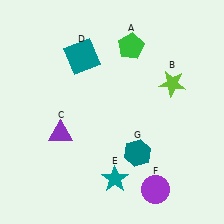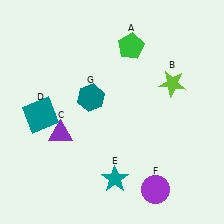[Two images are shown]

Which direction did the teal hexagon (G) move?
The teal hexagon (G) moved up.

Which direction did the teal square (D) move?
The teal square (D) moved down.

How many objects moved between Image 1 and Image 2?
2 objects moved between the two images.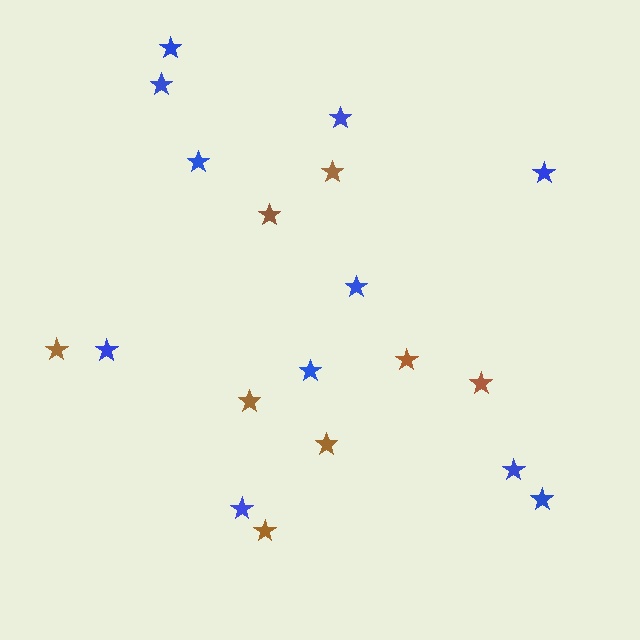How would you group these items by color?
There are 2 groups: one group of brown stars (8) and one group of blue stars (11).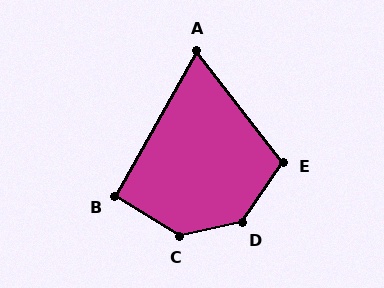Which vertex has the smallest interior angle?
A, at approximately 67 degrees.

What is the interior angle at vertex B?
Approximately 93 degrees (approximately right).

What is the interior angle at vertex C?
Approximately 136 degrees (obtuse).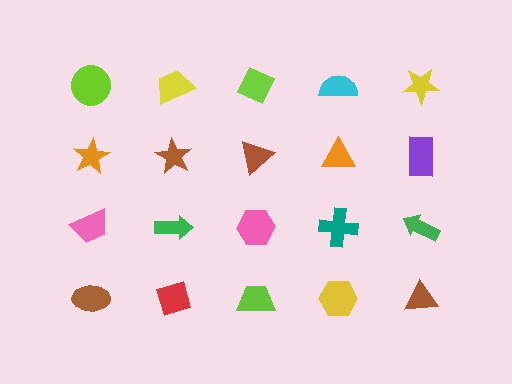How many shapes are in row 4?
5 shapes.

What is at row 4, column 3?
A lime trapezoid.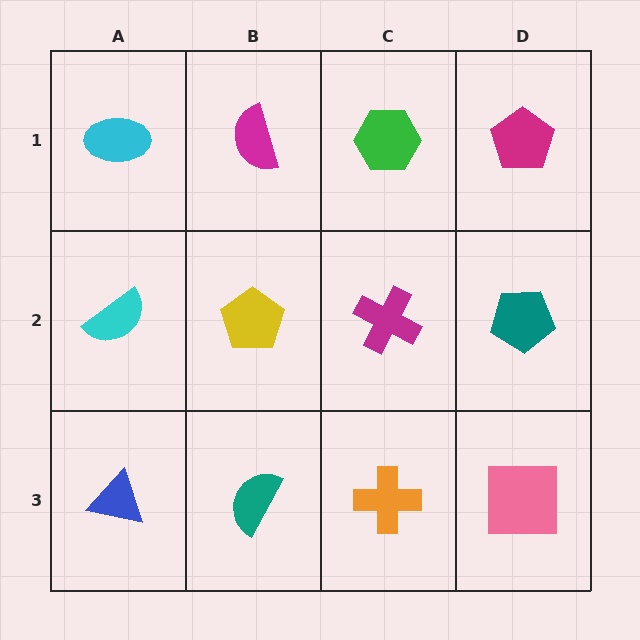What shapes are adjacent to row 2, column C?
A green hexagon (row 1, column C), an orange cross (row 3, column C), a yellow pentagon (row 2, column B), a teal pentagon (row 2, column D).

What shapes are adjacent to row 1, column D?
A teal pentagon (row 2, column D), a green hexagon (row 1, column C).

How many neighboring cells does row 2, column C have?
4.